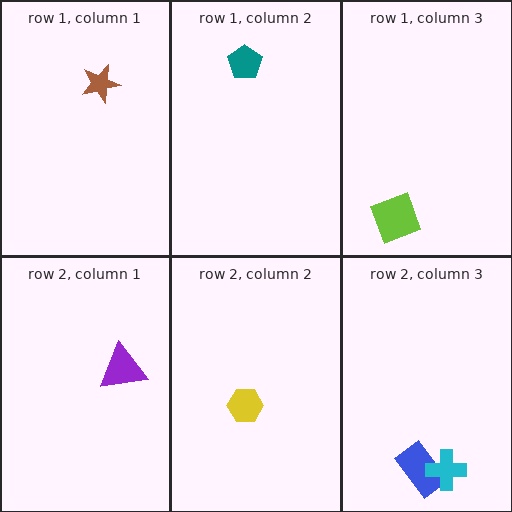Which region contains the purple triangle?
The row 2, column 1 region.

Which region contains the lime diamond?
The row 1, column 3 region.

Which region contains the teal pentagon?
The row 1, column 2 region.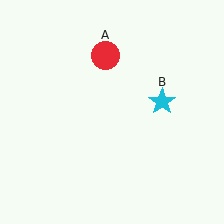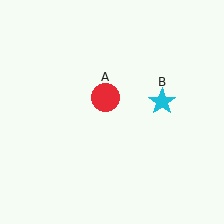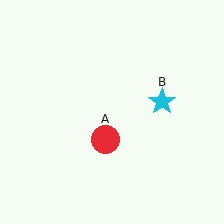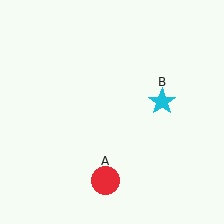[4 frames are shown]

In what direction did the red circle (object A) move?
The red circle (object A) moved down.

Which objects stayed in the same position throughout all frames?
Cyan star (object B) remained stationary.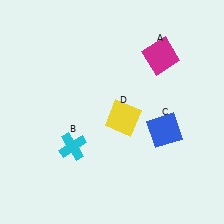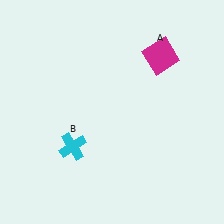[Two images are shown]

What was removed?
The yellow square (D), the blue square (C) were removed in Image 2.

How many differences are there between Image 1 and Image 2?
There are 2 differences between the two images.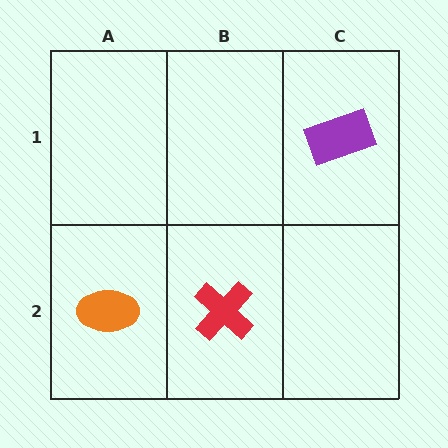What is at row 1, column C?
A purple rectangle.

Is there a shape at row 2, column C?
No, that cell is empty.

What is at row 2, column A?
An orange ellipse.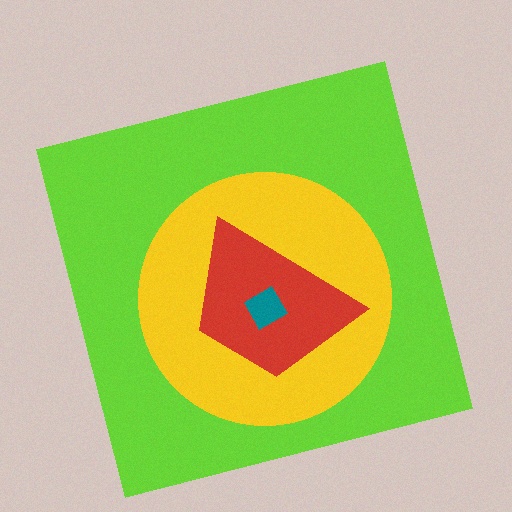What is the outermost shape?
The lime square.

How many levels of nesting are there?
4.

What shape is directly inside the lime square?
The yellow circle.